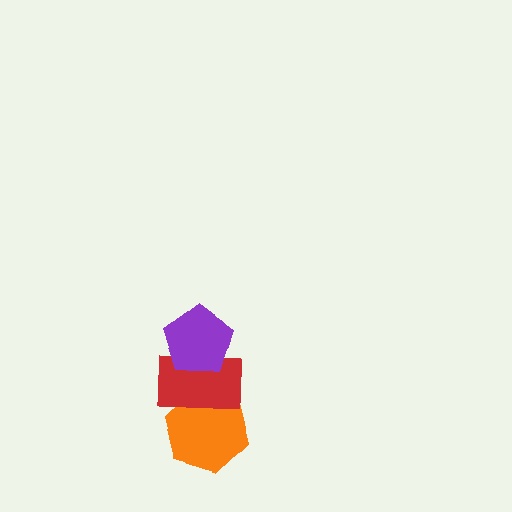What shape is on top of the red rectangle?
The purple pentagon is on top of the red rectangle.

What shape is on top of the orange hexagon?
The red rectangle is on top of the orange hexagon.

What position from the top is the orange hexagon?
The orange hexagon is 3rd from the top.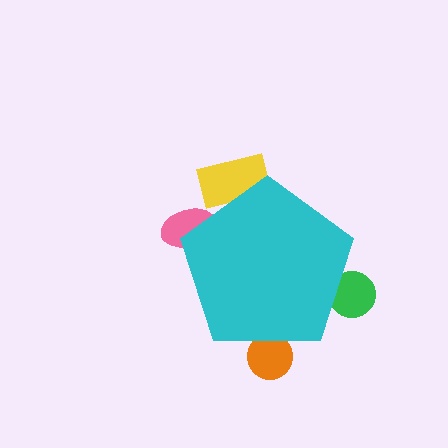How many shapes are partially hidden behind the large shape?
4 shapes are partially hidden.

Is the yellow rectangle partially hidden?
Yes, the yellow rectangle is partially hidden behind the cyan pentagon.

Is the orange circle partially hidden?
Yes, the orange circle is partially hidden behind the cyan pentagon.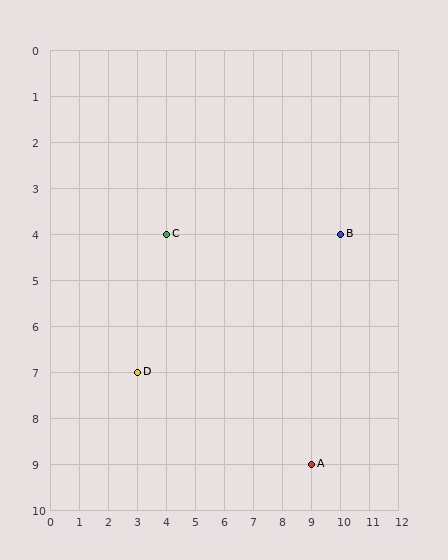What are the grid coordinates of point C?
Point C is at grid coordinates (4, 4).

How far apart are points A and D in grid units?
Points A and D are 6 columns and 2 rows apart (about 6.3 grid units diagonally).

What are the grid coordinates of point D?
Point D is at grid coordinates (3, 7).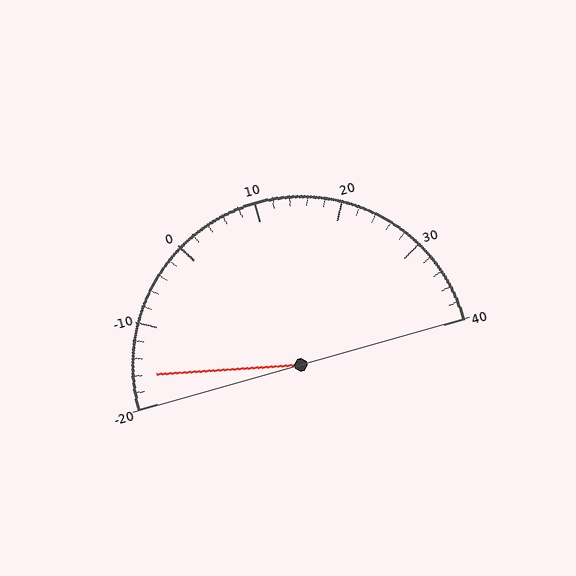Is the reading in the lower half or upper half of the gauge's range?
The reading is in the lower half of the range (-20 to 40).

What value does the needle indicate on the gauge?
The needle indicates approximately -16.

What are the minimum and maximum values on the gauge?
The gauge ranges from -20 to 40.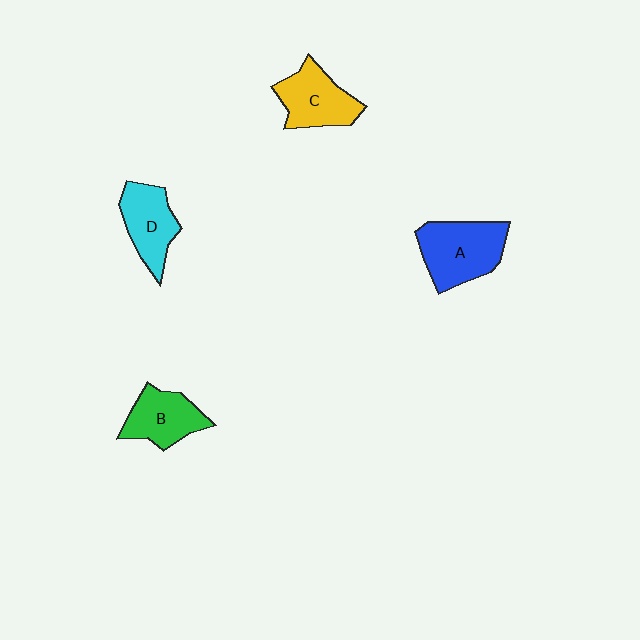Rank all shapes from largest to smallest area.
From largest to smallest: A (blue), C (yellow), D (cyan), B (green).